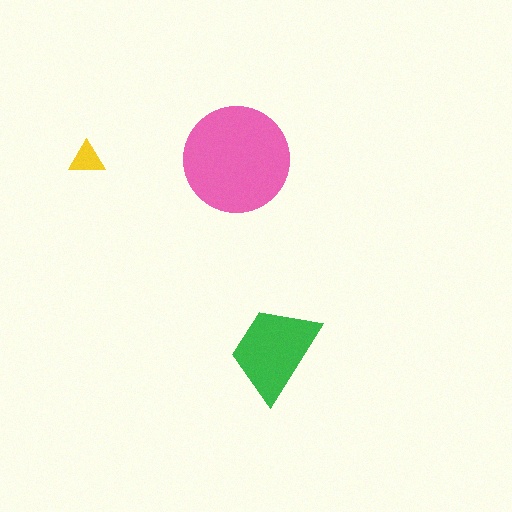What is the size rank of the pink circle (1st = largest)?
1st.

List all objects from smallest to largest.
The yellow triangle, the green trapezoid, the pink circle.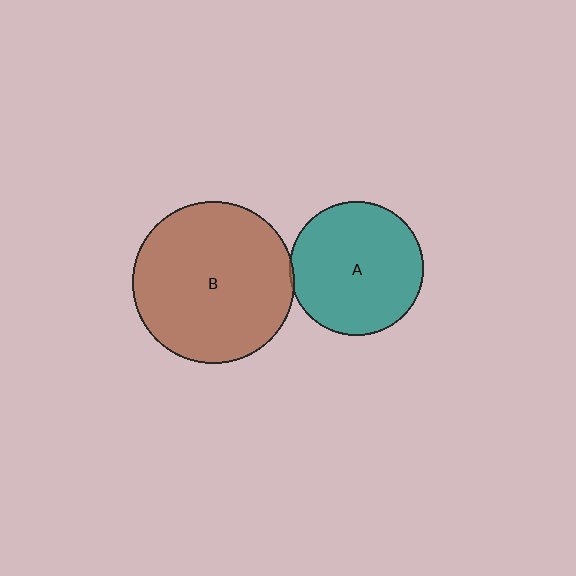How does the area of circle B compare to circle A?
Approximately 1.5 times.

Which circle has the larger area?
Circle B (brown).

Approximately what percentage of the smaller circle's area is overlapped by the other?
Approximately 5%.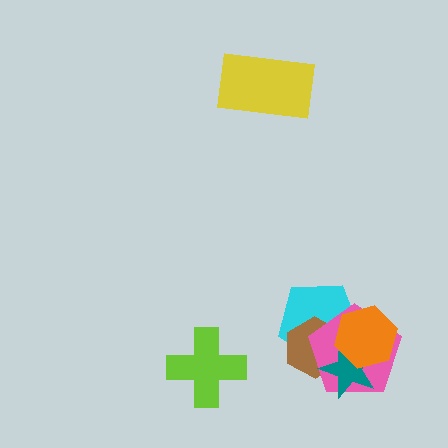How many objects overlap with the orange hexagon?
4 objects overlap with the orange hexagon.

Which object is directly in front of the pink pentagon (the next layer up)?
The teal star is directly in front of the pink pentagon.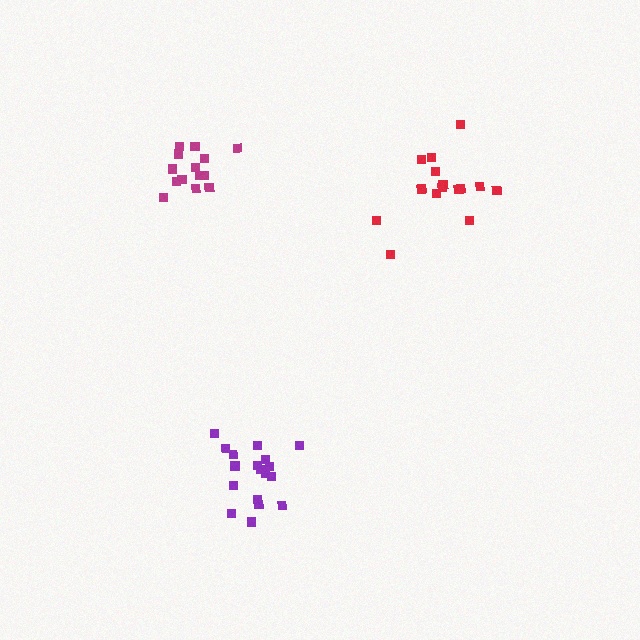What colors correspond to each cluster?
The clusters are colored: magenta, purple, red.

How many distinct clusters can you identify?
There are 3 distinct clusters.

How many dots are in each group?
Group 1: 14 dots, Group 2: 18 dots, Group 3: 16 dots (48 total).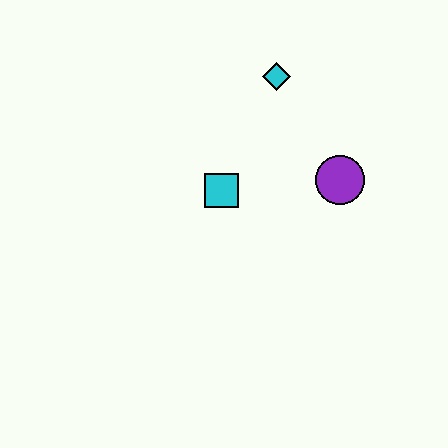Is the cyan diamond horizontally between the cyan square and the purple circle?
Yes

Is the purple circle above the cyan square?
Yes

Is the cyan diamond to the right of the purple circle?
No